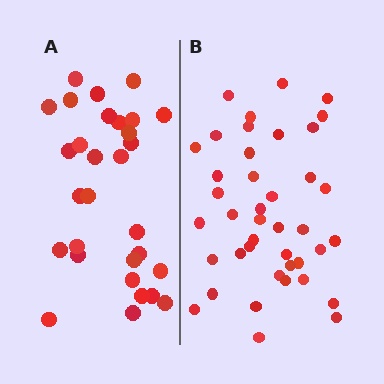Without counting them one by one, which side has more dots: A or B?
Region B (the right region) has more dots.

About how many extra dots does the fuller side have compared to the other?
Region B has roughly 12 or so more dots than region A.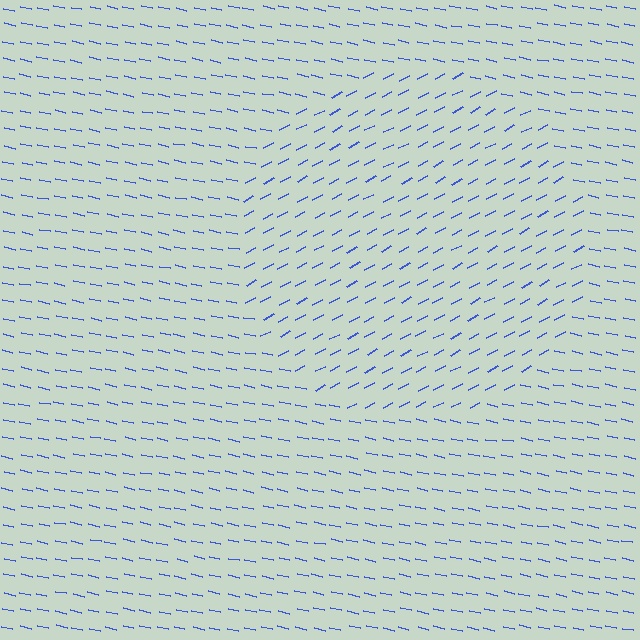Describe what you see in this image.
The image is filled with small blue line segments. A circle region in the image has lines oriented differently from the surrounding lines, creating a visible texture boundary.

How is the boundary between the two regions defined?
The boundary is defined purely by a change in line orientation (approximately 40 degrees difference). All lines are the same color and thickness.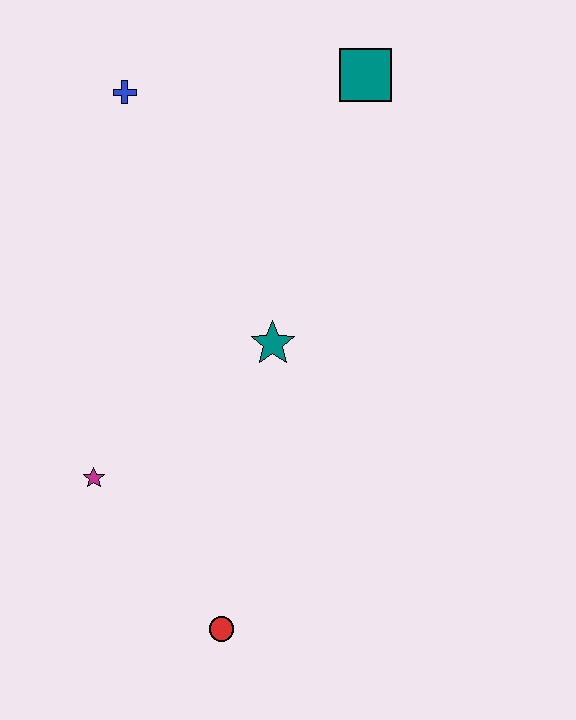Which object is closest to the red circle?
The magenta star is closest to the red circle.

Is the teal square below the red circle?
No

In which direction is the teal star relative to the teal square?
The teal star is below the teal square.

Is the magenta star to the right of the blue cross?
No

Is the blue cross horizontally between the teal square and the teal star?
No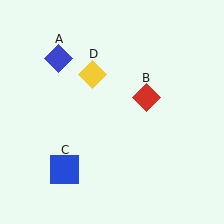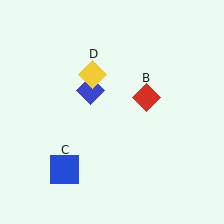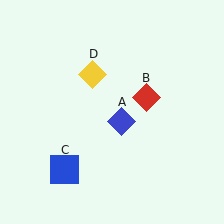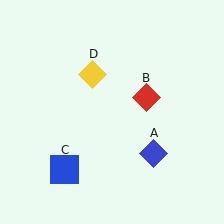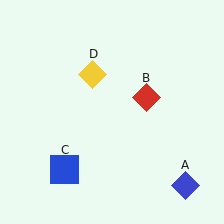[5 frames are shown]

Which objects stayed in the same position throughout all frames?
Red diamond (object B) and blue square (object C) and yellow diamond (object D) remained stationary.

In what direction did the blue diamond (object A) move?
The blue diamond (object A) moved down and to the right.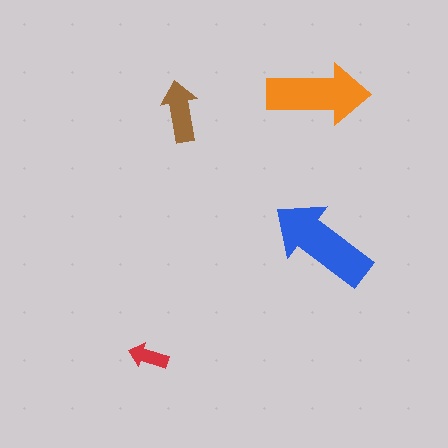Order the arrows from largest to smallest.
the blue one, the orange one, the brown one, the red one.